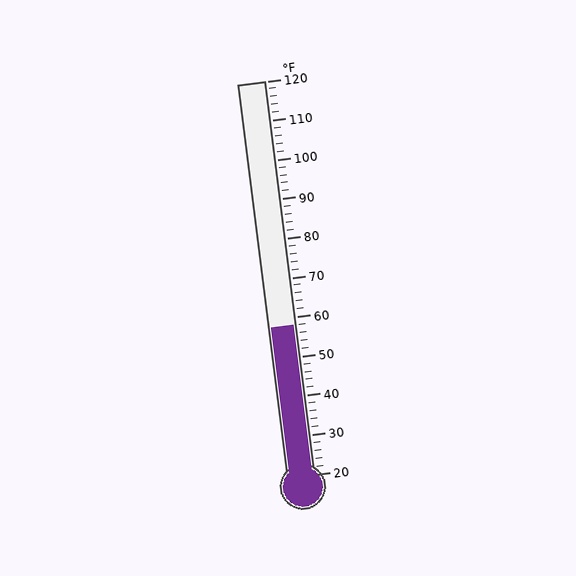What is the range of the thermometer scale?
The thermometer scale ranges from 20°F to 120°F.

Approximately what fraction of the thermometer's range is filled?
The thermometer is filled to approximately 40% of its range.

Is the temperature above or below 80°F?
The temperature is below 80°F.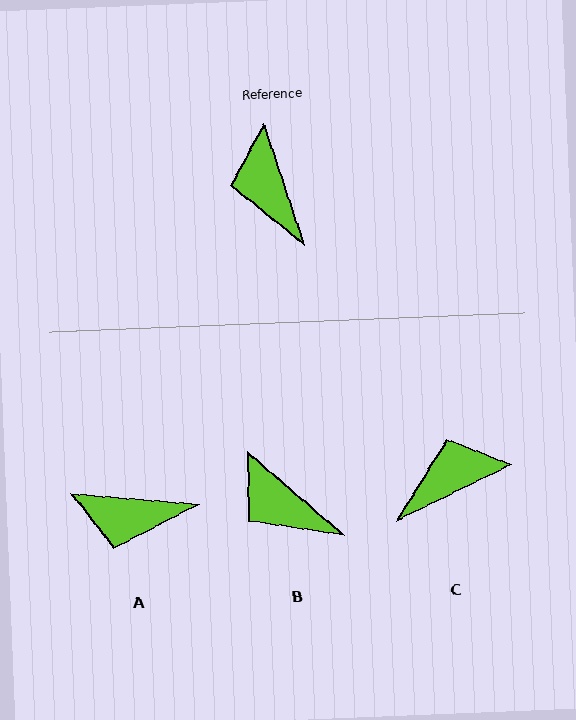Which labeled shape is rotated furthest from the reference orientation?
C, about 83 degrees away.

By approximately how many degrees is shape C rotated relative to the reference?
Approximately 83 degrees clockwise.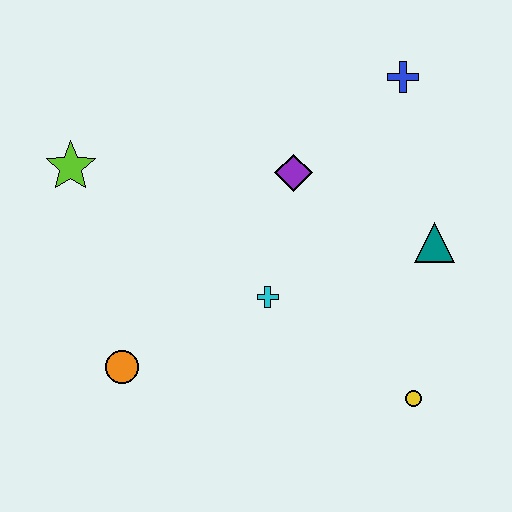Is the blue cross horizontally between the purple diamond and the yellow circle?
Yes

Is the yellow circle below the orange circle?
Yes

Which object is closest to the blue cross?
The purple diamond is closest to the blue cross.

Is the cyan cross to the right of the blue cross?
No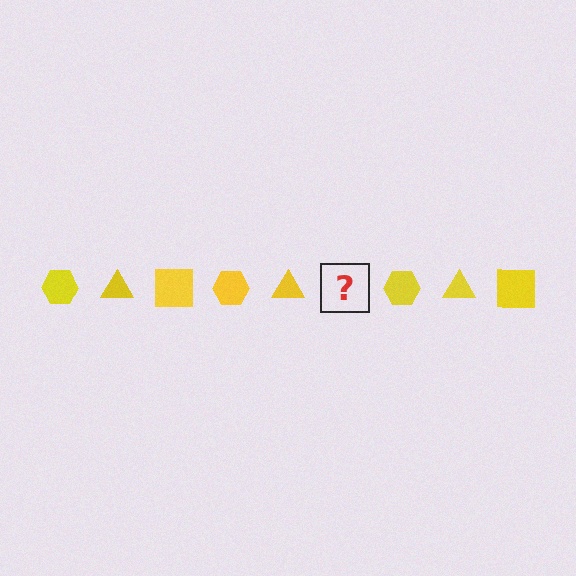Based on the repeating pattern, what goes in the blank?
The blank should be a yellow square.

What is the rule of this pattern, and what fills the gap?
The rule is that the pattern cycles through hexagon, triangle, square shapes in yellow. The gap should be filled with a yellow square.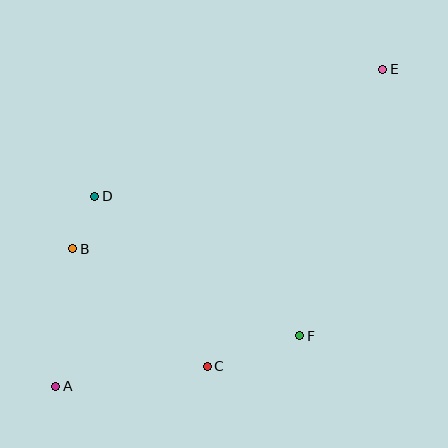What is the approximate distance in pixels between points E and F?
The distance between E and F is approximately 279 pixels.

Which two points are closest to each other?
Points B and D are closest to each other.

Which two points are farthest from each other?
Points A and E are farthest from each other.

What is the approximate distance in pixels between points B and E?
The distance between B and E is approximately 358 pixels.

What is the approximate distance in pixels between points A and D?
The distance between A and D is approximately 194 pixels.